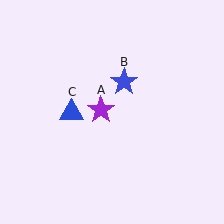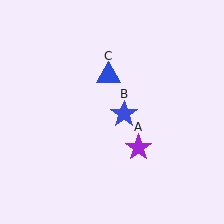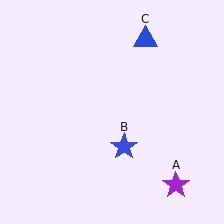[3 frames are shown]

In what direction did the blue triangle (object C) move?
The blue triangle (object C) moved up and to the right.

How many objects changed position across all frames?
3 objects changed position: purple star (object A), blue star (object B), blue triangle (object C).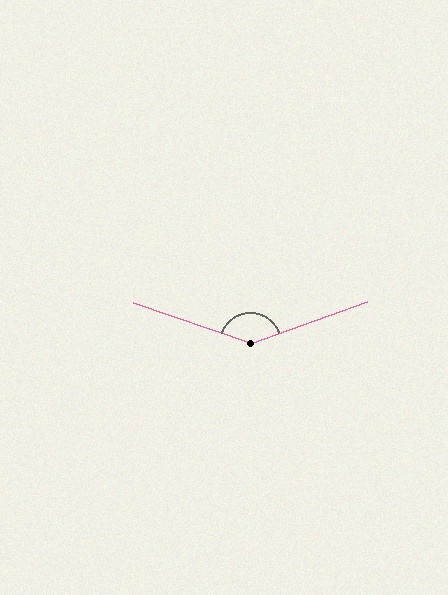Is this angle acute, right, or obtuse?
It is obtuse.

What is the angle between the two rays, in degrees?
Approximately 142 degrees.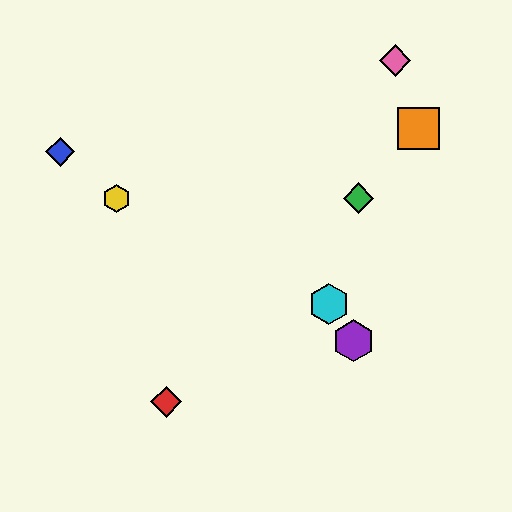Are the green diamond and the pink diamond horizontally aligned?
No, the green diamond is at y≈198 and the pink diamond is at y≈61.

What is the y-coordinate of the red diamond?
The red diamond is at y≈402.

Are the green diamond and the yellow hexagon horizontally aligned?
Yes, both are at y≈198.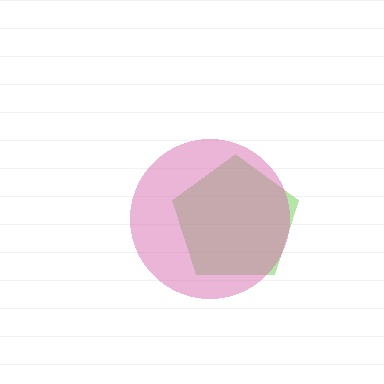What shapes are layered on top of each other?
The layered shapes are: a lime pentagon, a pink circle.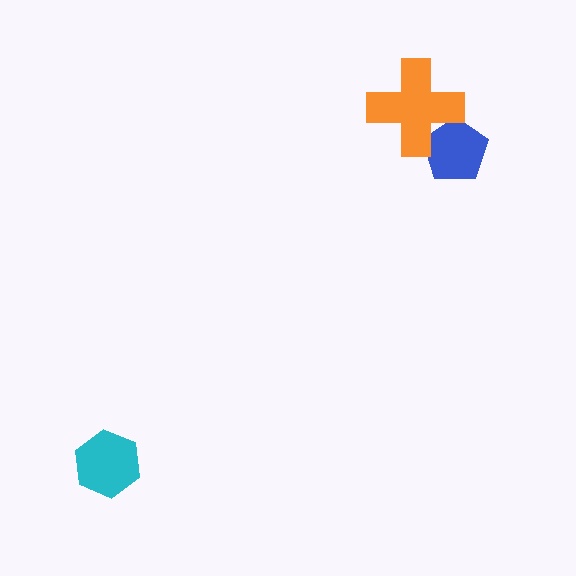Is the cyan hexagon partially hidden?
No, no other shape covers it.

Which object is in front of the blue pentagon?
The orange cross is in front of the blue pentagon.